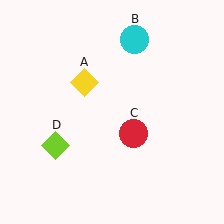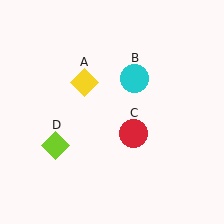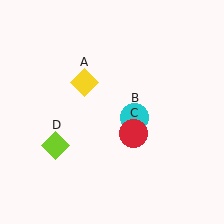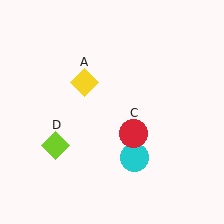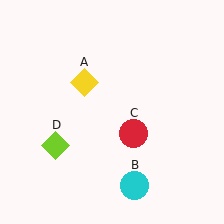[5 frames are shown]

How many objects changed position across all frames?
1 object changed position: cyan circle (object B).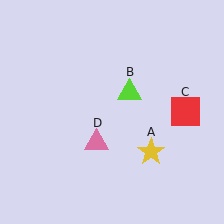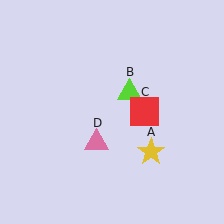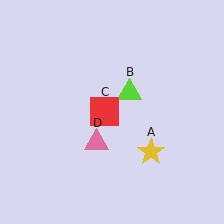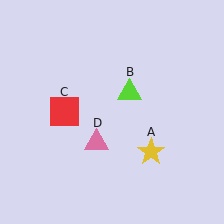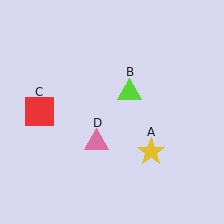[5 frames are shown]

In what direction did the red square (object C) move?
The red square (object C) moved left.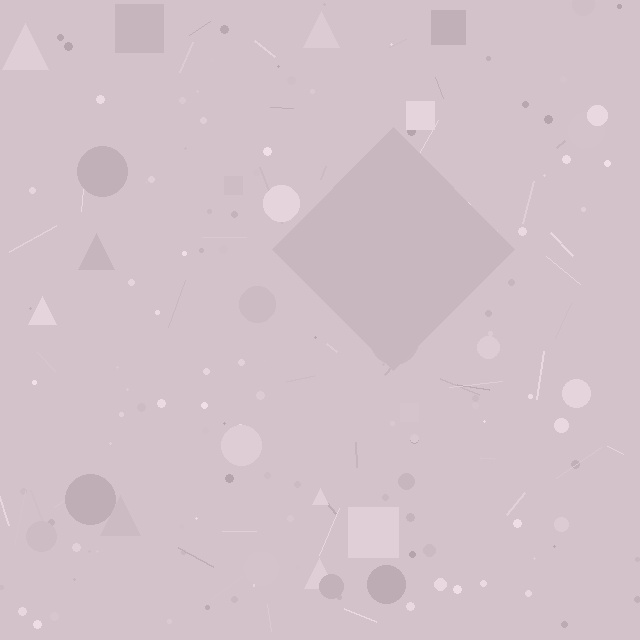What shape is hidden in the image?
A diamond is hidden in the image.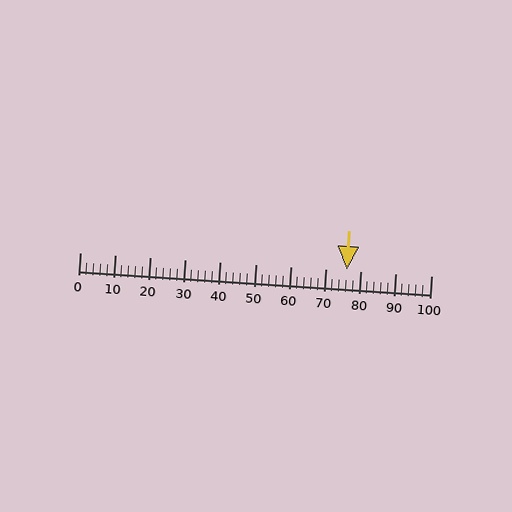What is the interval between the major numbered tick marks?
The major tick marks are spaced 10 units apart.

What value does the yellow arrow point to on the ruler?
The yellow arrow points to approximately 76.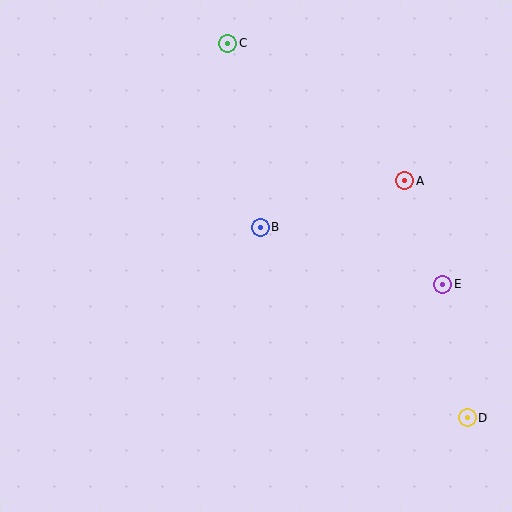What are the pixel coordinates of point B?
Point B is at (260, 227).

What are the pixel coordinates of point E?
Point E is at (443, 284).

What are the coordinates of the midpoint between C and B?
The midpoint between C and B is at (244, 135).